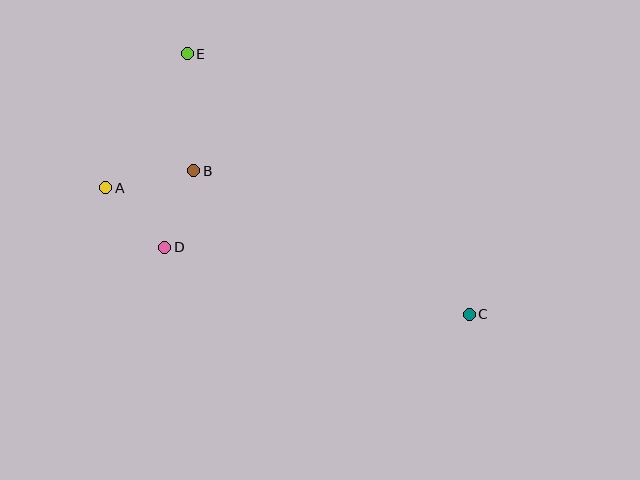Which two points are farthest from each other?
Points A and C are farthest from each other.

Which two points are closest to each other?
Points B and D are closest to each other.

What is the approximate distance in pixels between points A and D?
The distance between A and D is approximately 84 pixels.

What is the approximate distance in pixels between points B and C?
The distance between B and C is approximately 310 pixels.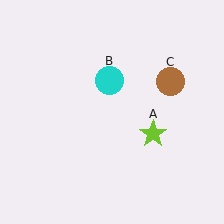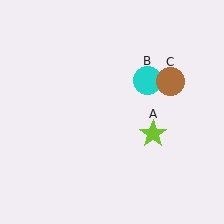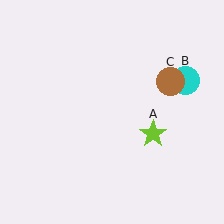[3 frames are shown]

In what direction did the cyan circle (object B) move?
The cyan circle (object B) moved right.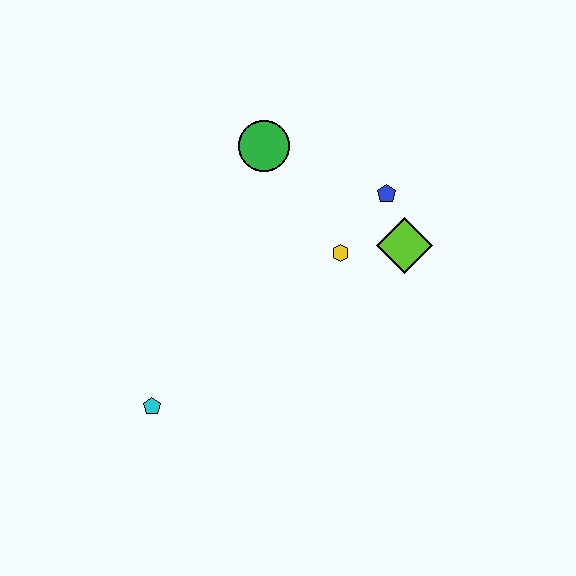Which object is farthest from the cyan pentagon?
The blue pentagon is farthest from the cyan pentagon.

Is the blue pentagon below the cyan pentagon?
No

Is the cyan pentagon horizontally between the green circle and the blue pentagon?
No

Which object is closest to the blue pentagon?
The lime diamond is closest to the blue pentagon.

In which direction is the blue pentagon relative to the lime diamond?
The blue pentagon is above the lime diamond.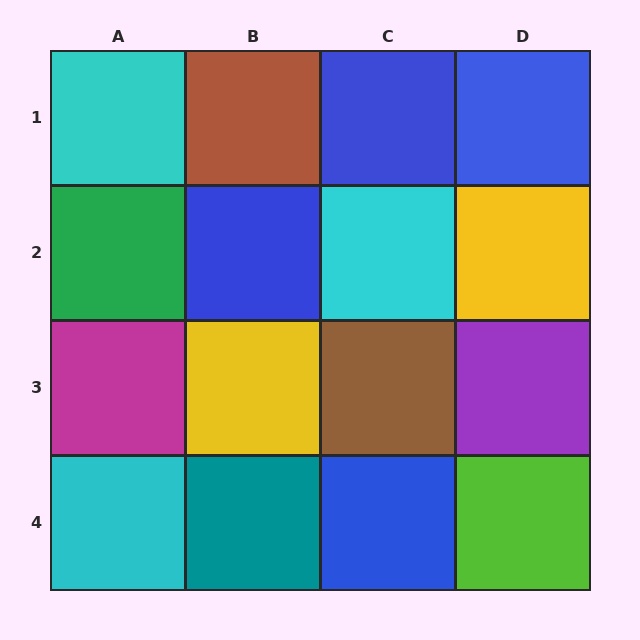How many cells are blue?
4 cells are blue.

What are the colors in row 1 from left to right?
Cyan, brown, blue, blue.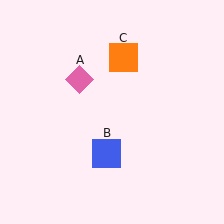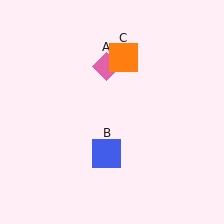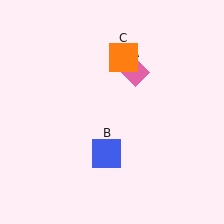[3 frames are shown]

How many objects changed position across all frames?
1 object changed position: pink diamond (object A).